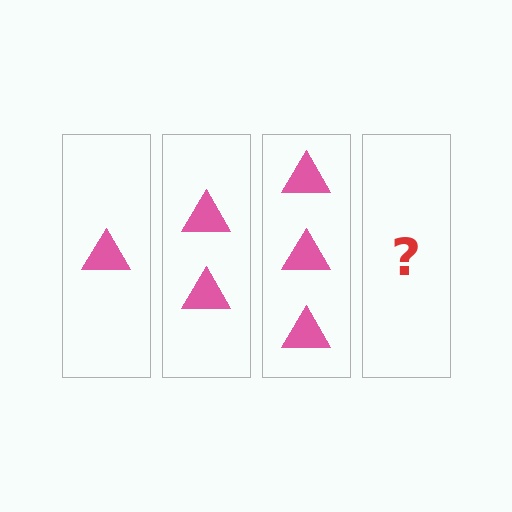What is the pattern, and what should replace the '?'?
The pattern is that each step adds one more triangle. The '?' should be 4 triangles.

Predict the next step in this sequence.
The next step is 4 triangles.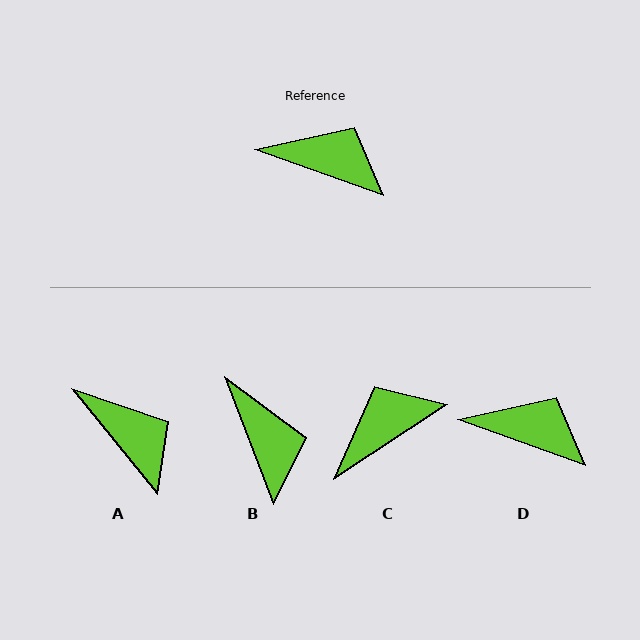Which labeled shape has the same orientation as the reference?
D.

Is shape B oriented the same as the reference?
No, it is off by about 49 degrees.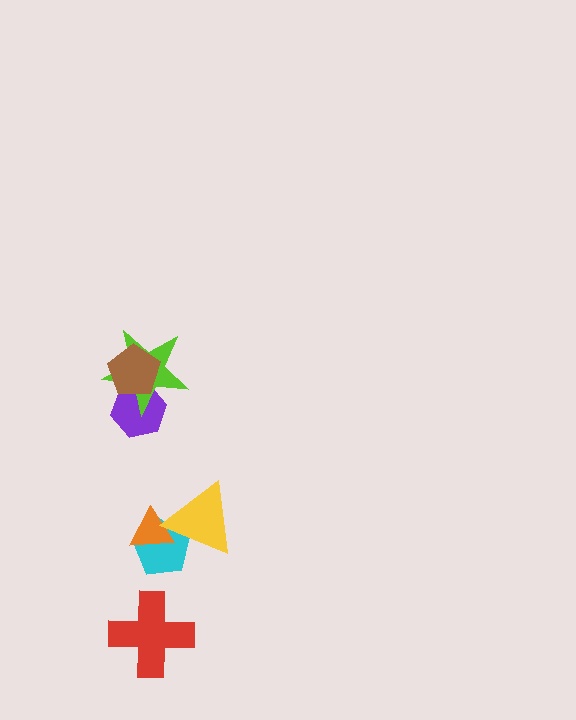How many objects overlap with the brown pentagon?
2 objects overlap with the brown pentagon.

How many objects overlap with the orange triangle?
2 objects overlap with the orange triangle.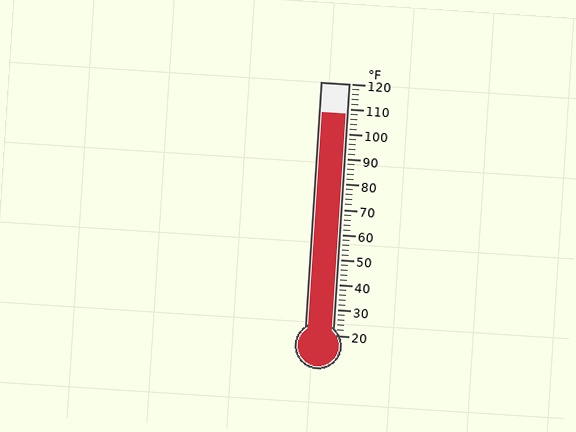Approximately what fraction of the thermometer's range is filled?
The thermometer is filled to approximately 90% of its range.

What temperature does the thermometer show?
The thermometer shows approximately 108°F.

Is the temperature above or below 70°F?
The temperature is above 70°F.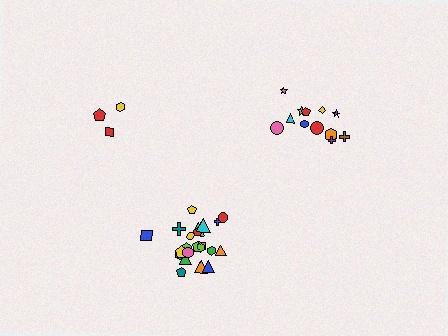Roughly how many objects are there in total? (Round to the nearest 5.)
Roughly 35 objects in total.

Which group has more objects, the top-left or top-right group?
The top-right group.